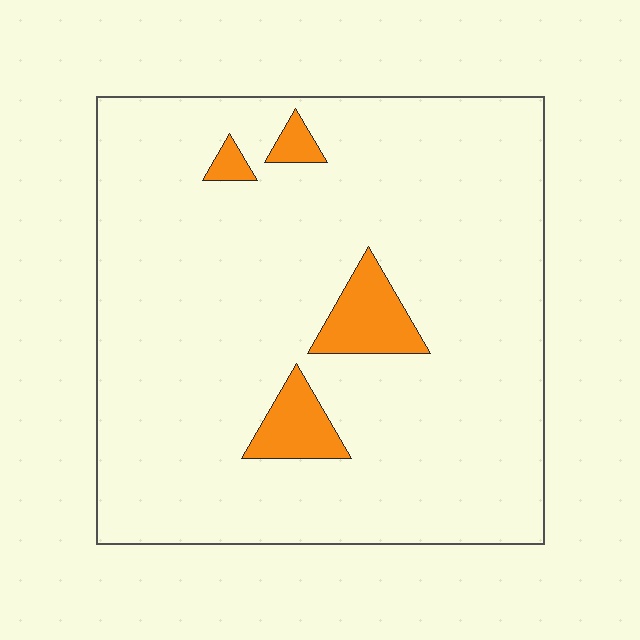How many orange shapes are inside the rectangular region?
4.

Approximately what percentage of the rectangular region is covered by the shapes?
Approximately 10%.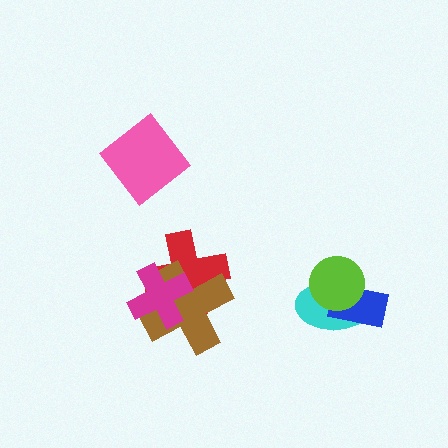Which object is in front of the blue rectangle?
The lime circle is in front of the blue rectangle.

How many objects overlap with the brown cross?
2 objects overlap with the brown cross.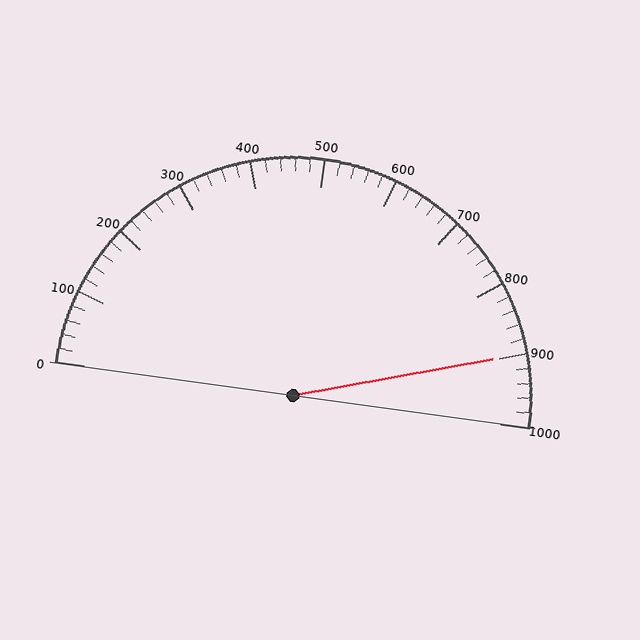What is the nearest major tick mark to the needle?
The nearest major tick mark is 900.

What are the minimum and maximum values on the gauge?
The gauge ranges from 0 to 1000.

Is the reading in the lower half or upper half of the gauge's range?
The reading is in the upper half of the range (0 to 1000).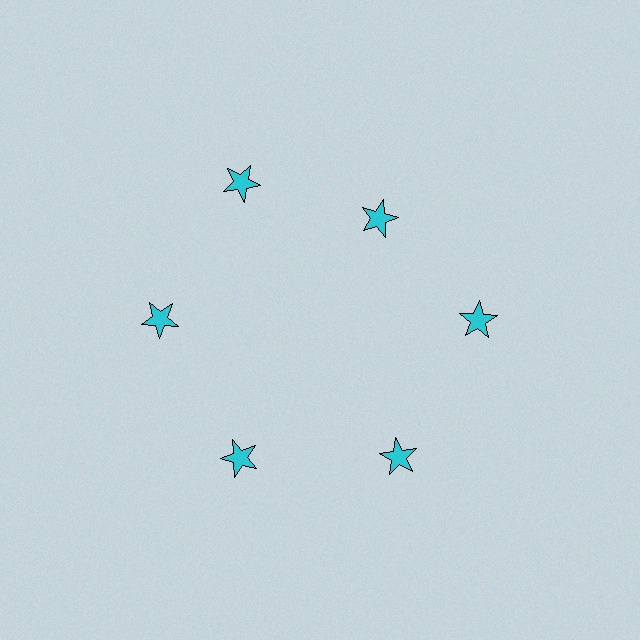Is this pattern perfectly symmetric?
No. The 6 cyan stars are arranged in a ring, but one element near the 1 o'clock position is pulled inward toward the center, breaking the 6-fold rotational symmetry.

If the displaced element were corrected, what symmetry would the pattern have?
It would have 6-fold rotational symmetry — the pattern would map onto itself every 60 degrees.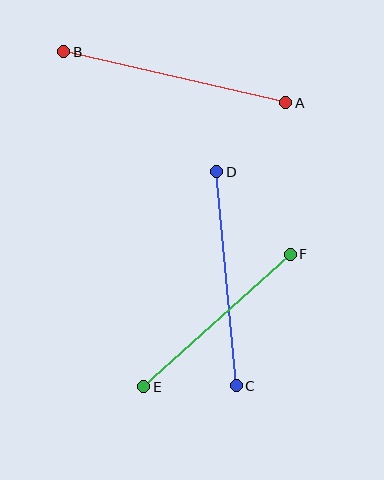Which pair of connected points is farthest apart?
Points A and B are farthest apart.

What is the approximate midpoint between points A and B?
The midpoint is at approximately (175, 77) pixels.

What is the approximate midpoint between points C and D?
The midpoint is at approximately (227, 279) pixels.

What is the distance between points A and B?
The distance is approximately 228 pixels.